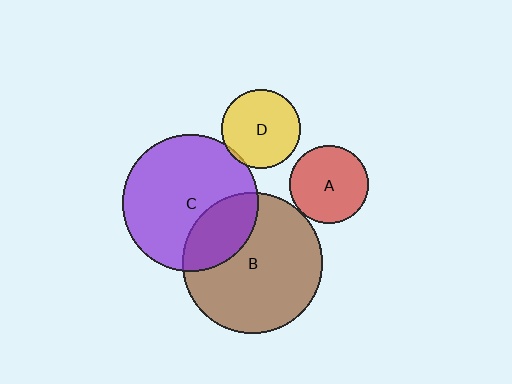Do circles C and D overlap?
Yes.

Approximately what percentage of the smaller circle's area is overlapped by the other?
Approximately 5%.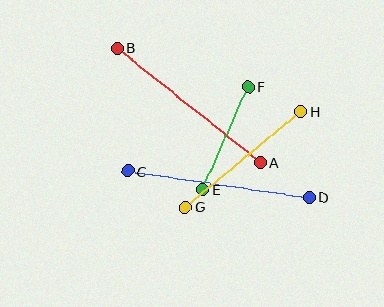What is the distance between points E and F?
The distance is approximately 112 pixels.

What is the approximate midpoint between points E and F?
The midpoint is at approximately (225, 138) pixels.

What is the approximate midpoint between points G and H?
The midpoint is at approximately (243, 159) pixels.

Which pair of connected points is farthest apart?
Points C and D are farthest apart.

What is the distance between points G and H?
The distance is approximately 150 pixels.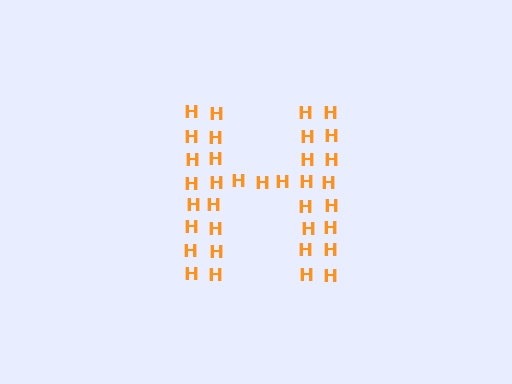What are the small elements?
The small elements are letter H's.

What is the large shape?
The large shape is the letter H.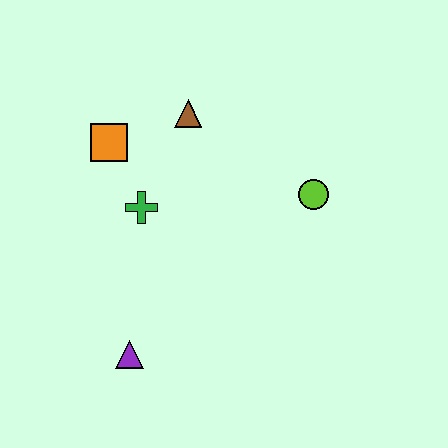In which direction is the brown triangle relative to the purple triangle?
The brown triangle is above the purple triangle.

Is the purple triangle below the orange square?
Yes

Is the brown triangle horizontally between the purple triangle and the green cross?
No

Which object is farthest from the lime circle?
The purple triangle is farthest from the lime circle.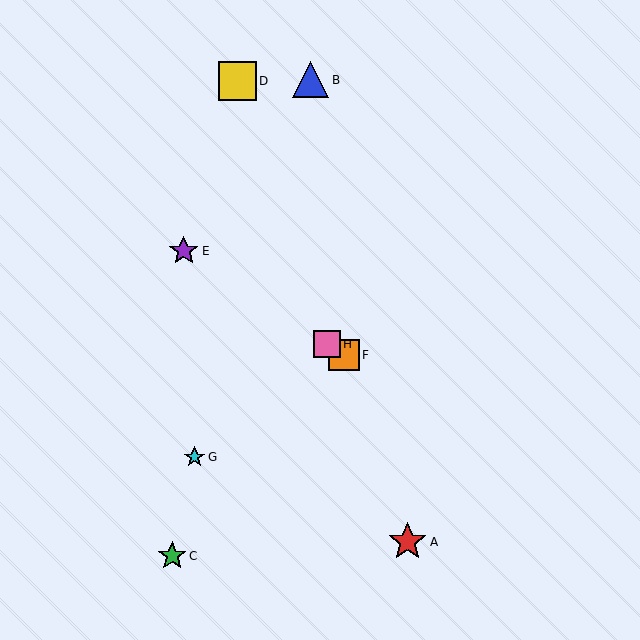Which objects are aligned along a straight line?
Objects E, F, H are aligned along a straight line.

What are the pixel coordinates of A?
Object A is at (407, 542).